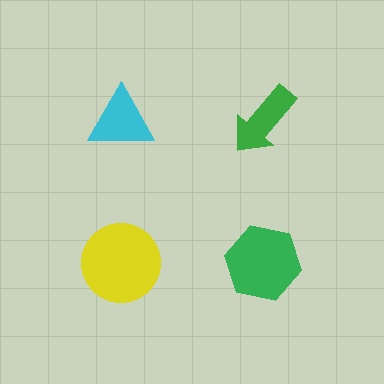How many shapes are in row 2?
2 shapes.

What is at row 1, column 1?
A cyan triangle.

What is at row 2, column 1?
A yellow circle.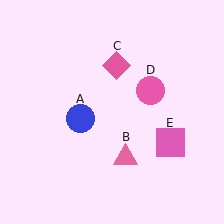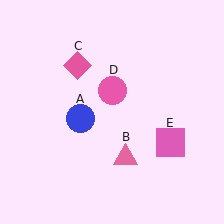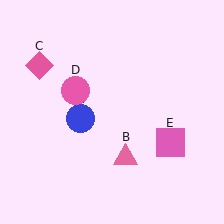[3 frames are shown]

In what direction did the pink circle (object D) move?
The pink circle (object D) moved left.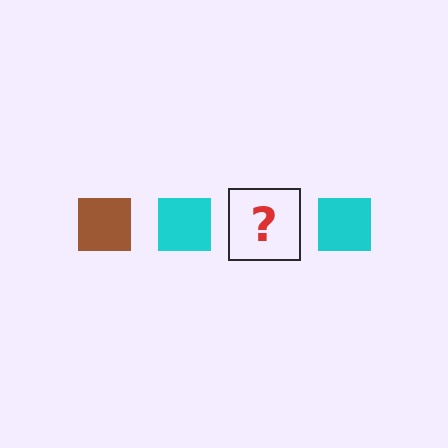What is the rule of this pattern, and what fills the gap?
The rule is that the pattern cycles through brown, cyan squares. The gap should be filled with a brown square.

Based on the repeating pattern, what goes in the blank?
The blank should be a brown square.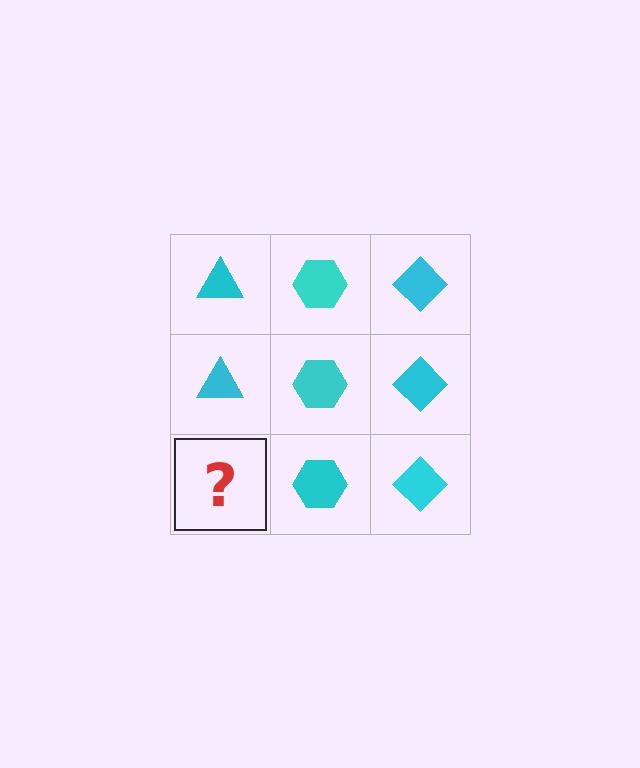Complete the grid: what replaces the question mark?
The question mark should be replaced with a cyan triangle.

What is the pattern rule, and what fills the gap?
The rule is that each column has a consistent shape. The gap should be filled with a cyan triangle.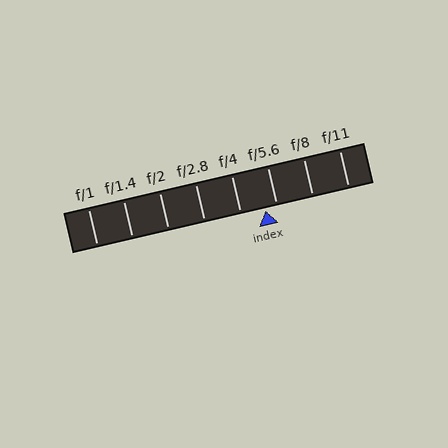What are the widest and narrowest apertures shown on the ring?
The widest aperture shown is f/1 and the narrowest is f/11.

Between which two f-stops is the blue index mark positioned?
The index mark is between f/4 and f/5.6.